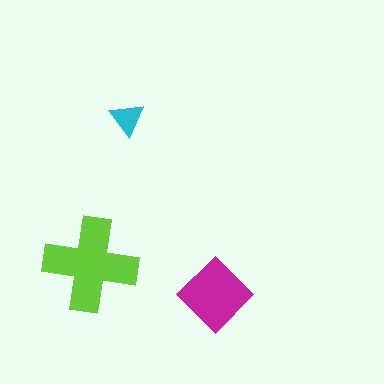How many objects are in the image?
There are 3 objects in the image.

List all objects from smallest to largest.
The cyan triangle, the magenta diamond, the lime cross.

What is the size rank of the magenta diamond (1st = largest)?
2nd.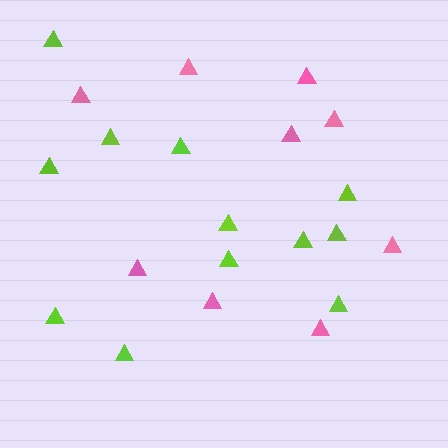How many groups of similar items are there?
There are 2 groups: one group of lime triangles (12) and one group of pink triangles (9).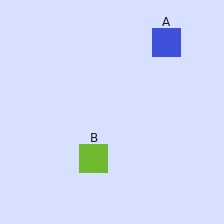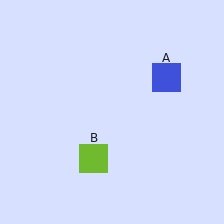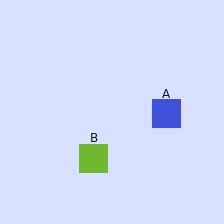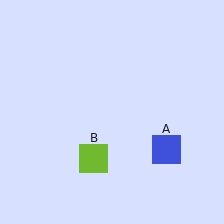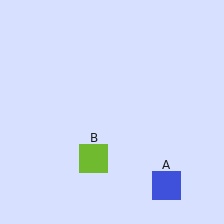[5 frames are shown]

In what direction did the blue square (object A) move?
The blue square (object A) moved down.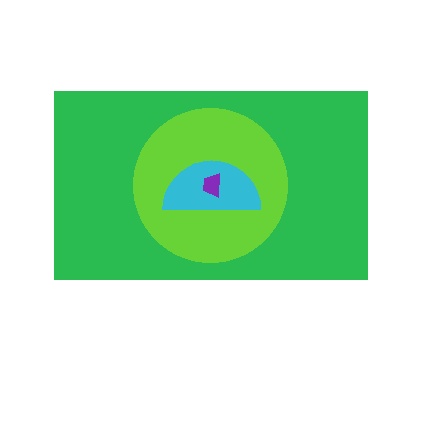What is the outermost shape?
The green rectangle.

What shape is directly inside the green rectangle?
The lime circle.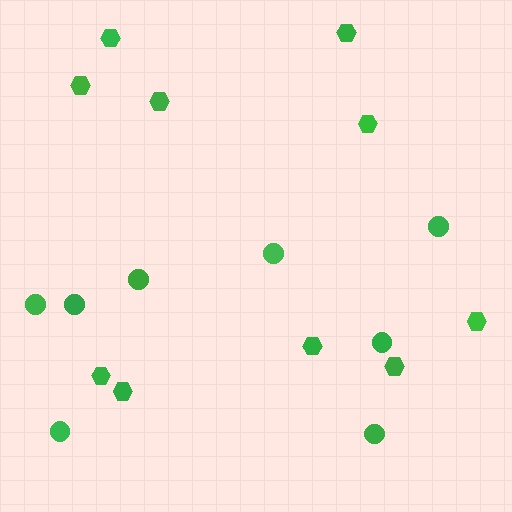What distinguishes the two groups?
There are 2 groups: one group of circles (8) and one group of hexagons (10).